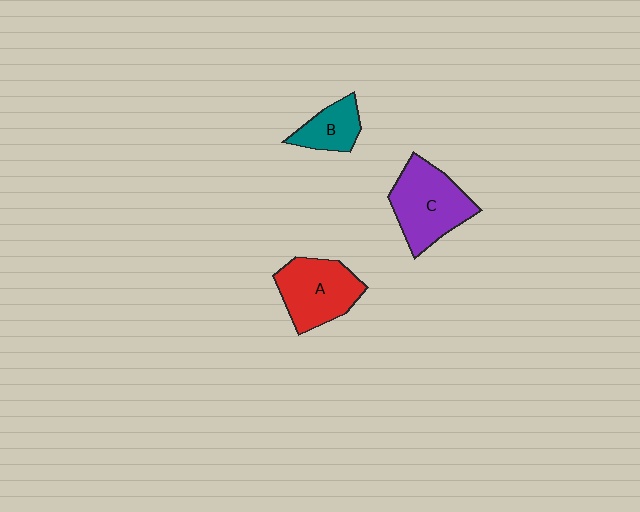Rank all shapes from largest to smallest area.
From largest to smallest: C (purple), A (red), B (teal).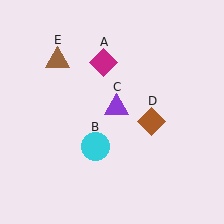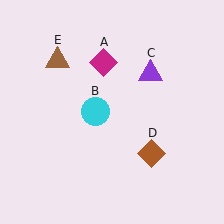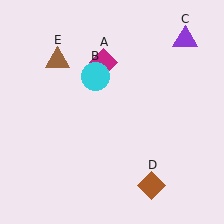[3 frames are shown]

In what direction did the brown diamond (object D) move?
The brown diamond (object D) moved down.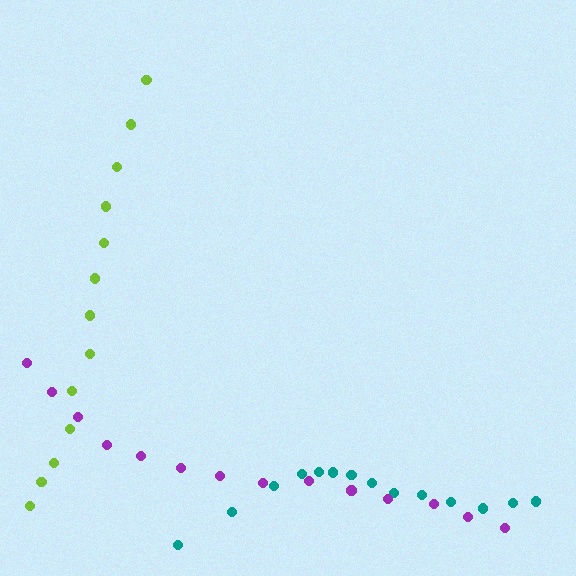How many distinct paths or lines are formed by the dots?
There are 3 distinct paths.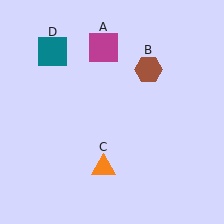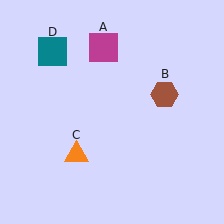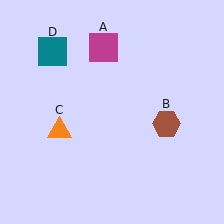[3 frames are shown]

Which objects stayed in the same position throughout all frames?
Magenta square (object A) and teal square (object D) remained stationary.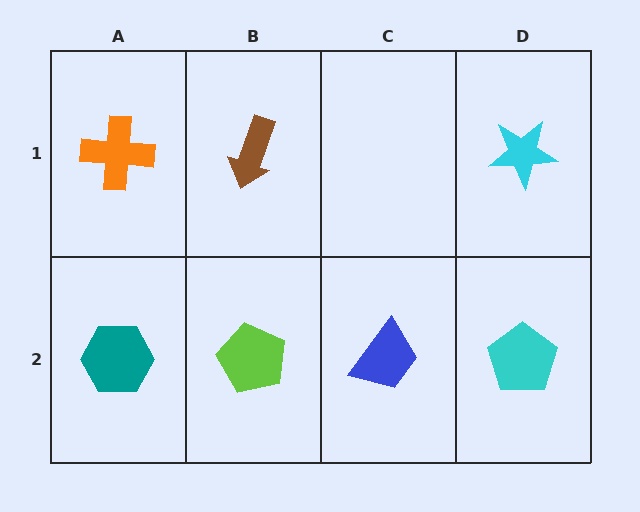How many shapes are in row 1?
3 shapes.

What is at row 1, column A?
An orange cross.